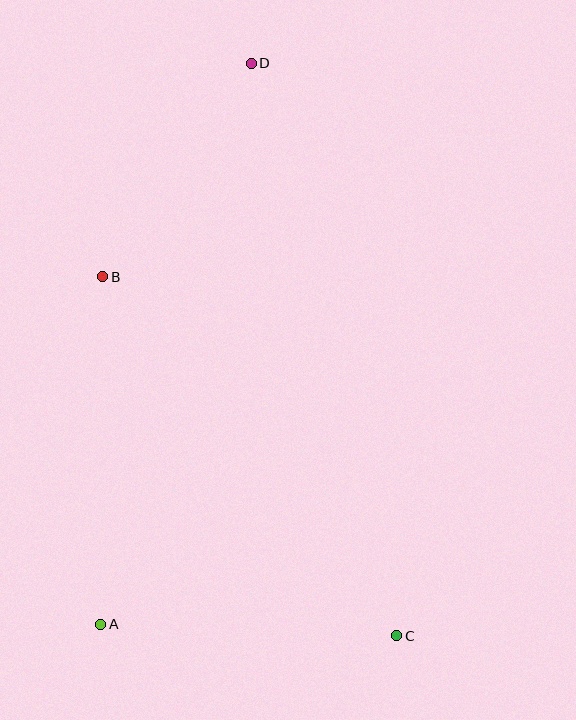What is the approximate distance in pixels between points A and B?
The distance between A and B is approximately 347 pixels.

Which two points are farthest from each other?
Points C and D are farthest from each other.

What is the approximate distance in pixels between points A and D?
The distance between A and D is approximately 581 pixels.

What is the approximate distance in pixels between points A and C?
The distance between A and C is approximately 296 pixels.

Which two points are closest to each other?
Points B and D are closest to each other.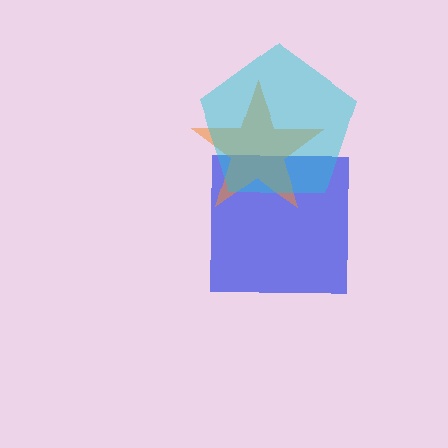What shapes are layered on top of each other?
The layered shapes are: a blue square, an orange star, a cyan pentagon.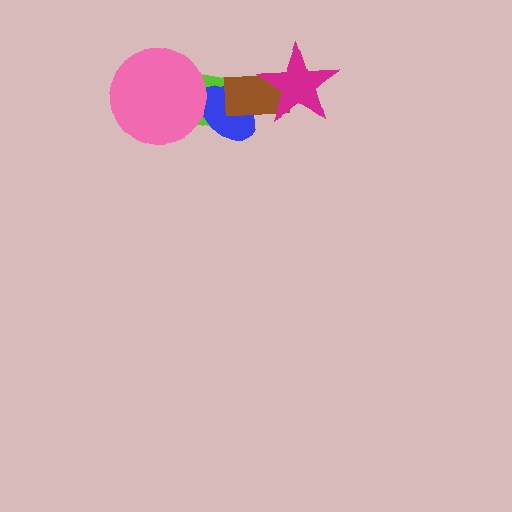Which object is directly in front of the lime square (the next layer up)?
The blue ellipse is directly in front of the lime square.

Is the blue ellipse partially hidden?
Yes, it is partially covered by another shape.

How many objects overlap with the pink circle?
2 objects overlap with the pink circle.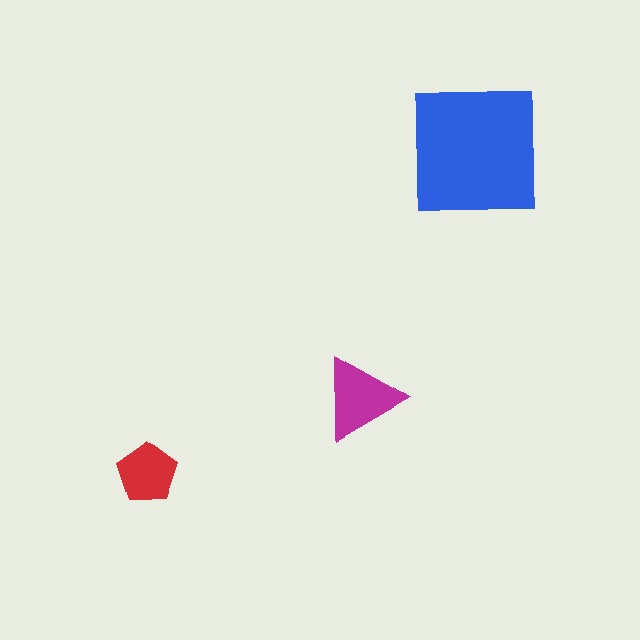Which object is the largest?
The blue square.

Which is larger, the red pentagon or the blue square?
The blue square.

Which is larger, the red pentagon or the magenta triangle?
The magenta triangle.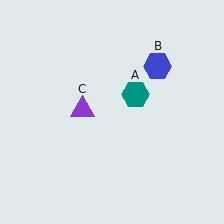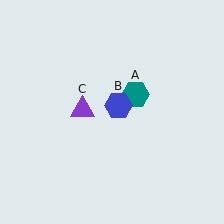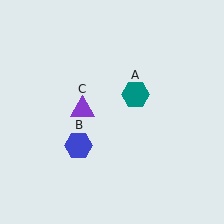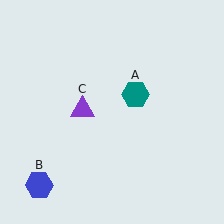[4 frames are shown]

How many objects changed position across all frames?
1 object changed position: blue hexagon (object B).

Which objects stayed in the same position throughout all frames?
Teal hexagon (object A) and purple triangle (object C) remained stationary.